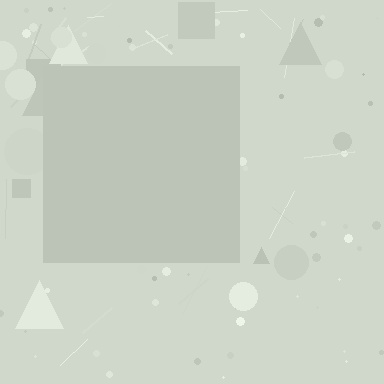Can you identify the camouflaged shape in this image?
The camouflaged shape is a square.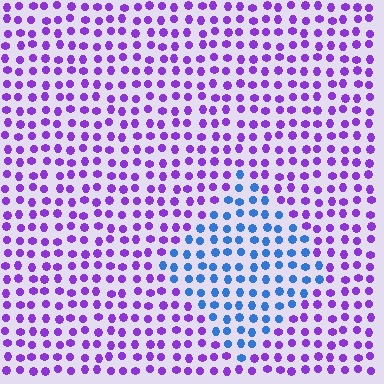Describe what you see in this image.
The image is filled with small purple elements in a uniform arrangement. A diamond-shaped region is visible where the elements are tinted to a slightly different hue, forming a subtle color boundary.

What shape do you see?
I see a diamond.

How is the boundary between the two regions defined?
The boundary is defined purely by a slight shift in hue (about 60 degrees). Spacing, size, and orientation are identical on both sides.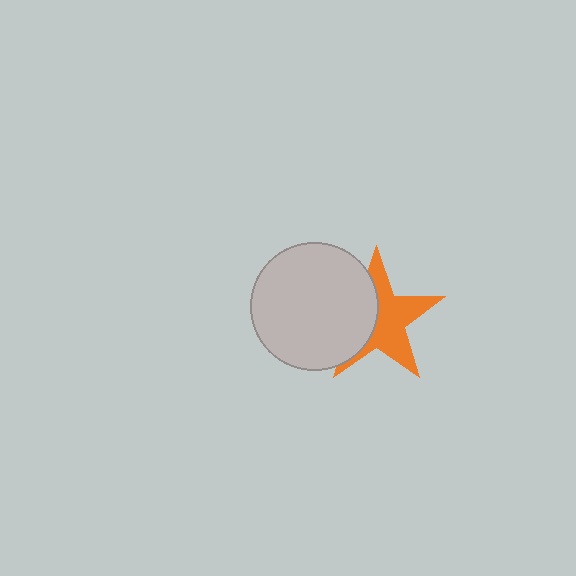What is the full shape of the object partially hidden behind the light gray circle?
The partially hidden object is an orange star.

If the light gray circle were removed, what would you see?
You would see the complete orange star.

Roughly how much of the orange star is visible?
About half of it is visible (roughly 58%).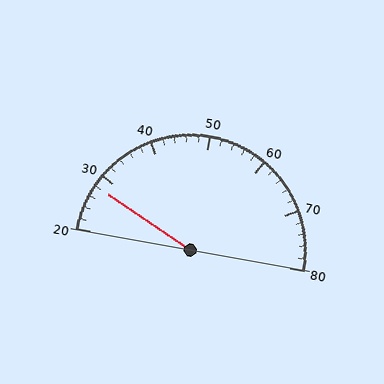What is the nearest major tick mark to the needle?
The nearest major tick mark is 30.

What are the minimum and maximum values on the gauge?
The gauge ranges from 20 to 80.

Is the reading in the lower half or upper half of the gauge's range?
The reading is in the lower half of the range (20 to 80).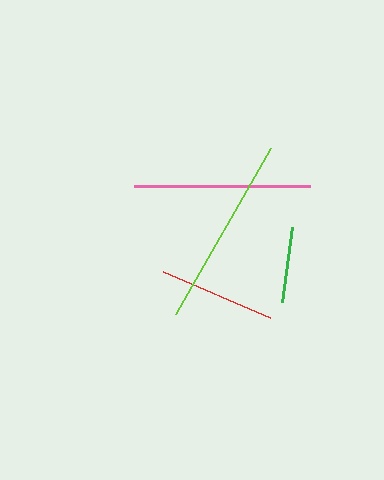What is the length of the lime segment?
The lime segment is approximately 192 pixels long.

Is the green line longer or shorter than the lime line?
The lime line is longer than the green line.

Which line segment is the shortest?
The green line is the shortest at approximately 76 pixels.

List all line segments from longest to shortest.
From longest to shortest: lime, pink, red, green.